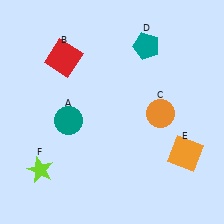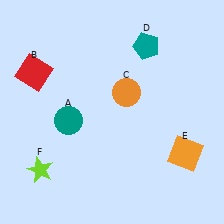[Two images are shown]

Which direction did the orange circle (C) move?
The orange circle (C) moved left.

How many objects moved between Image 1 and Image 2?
2 objects moved between the two images.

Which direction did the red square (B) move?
The red square (B) moved left.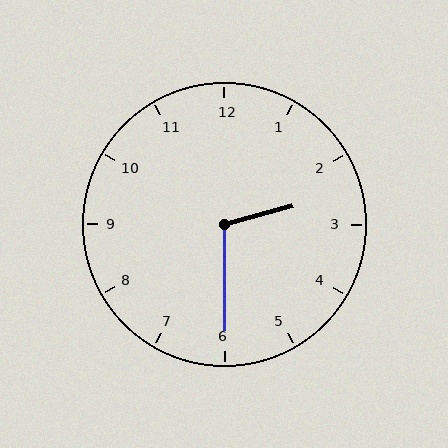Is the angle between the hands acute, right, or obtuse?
It is obtuse.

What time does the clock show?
2:30.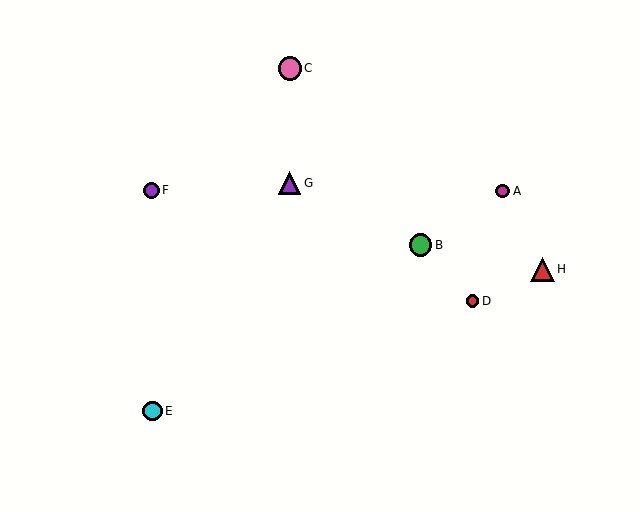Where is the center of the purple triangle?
The center of the purple triangle is at (290, 183).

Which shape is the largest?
The red triangle (labeled H) is the largest.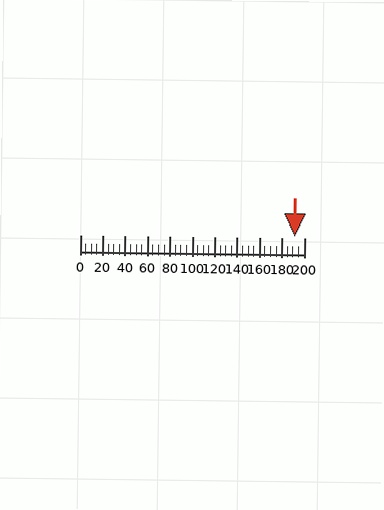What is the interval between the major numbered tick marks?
The major tick marks are spaced 20 units apart.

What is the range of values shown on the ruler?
The ruler shows values from 0 to 200.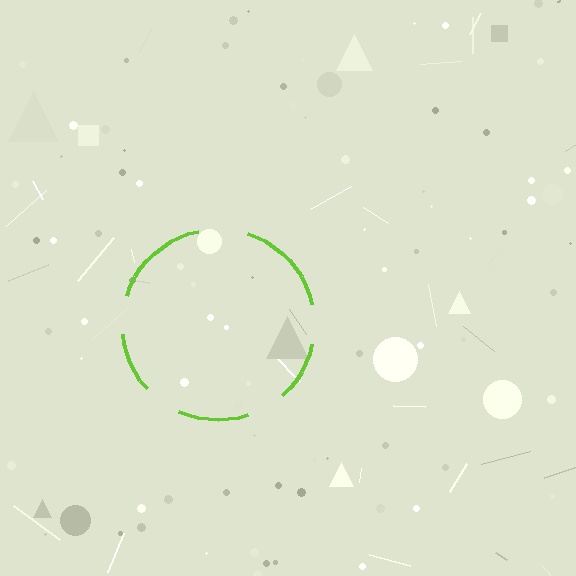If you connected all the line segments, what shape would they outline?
They would outline a circle.